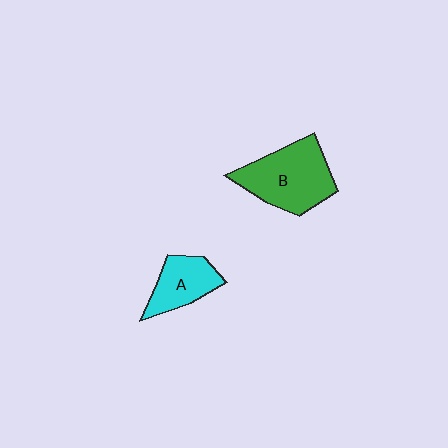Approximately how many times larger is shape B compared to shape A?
Approximately 1.7 times.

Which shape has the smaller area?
Shape A (cyan).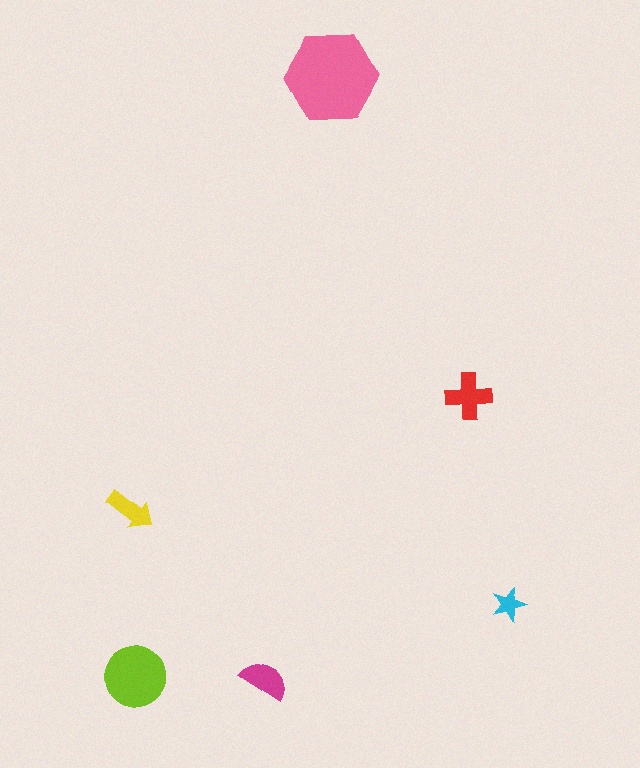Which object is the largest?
The pink hexagon.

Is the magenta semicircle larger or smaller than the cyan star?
Larger.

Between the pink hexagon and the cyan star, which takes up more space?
The pink hexagon.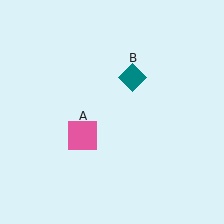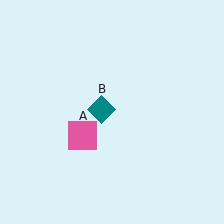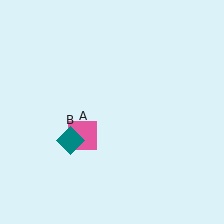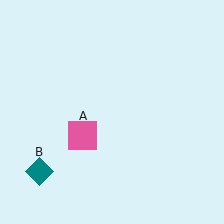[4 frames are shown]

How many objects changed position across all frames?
1 object changed position: teal diamond (object B).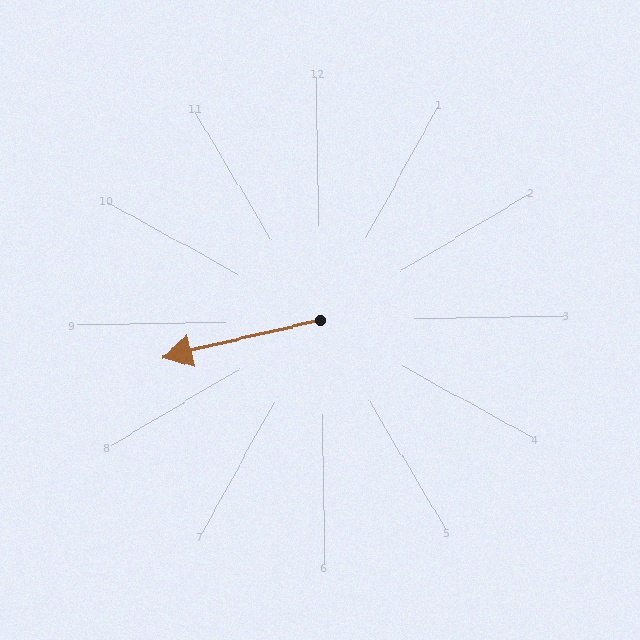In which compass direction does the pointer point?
West.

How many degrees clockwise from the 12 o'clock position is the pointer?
Approximately 258 degrees.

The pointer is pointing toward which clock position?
Roughly 9 o'clock.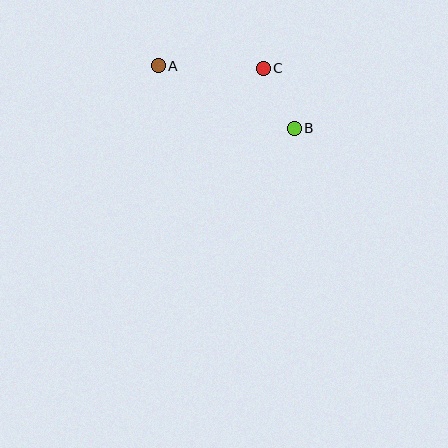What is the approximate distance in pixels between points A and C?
The distance between A and C is approximately 105 pixels.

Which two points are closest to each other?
Points B and C are closest to each other.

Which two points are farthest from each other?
Points A and B are farthest from each other.